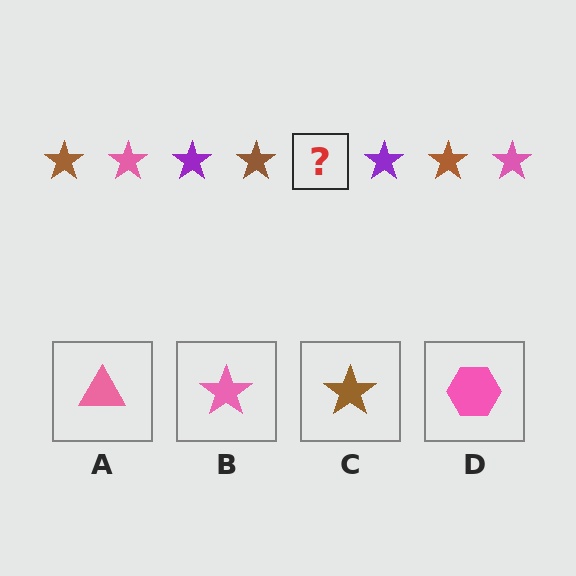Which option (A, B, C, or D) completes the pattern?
B.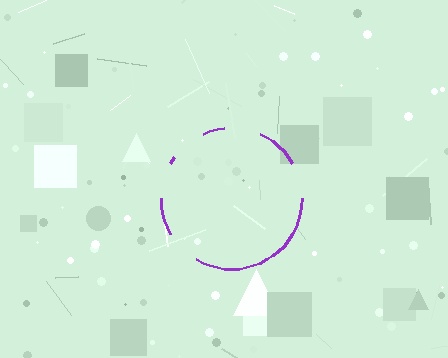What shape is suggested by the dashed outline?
The dashed outline suggests a circle.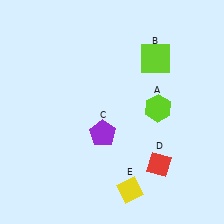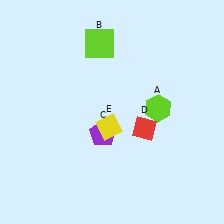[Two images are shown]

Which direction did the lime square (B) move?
The lime square (B) moved left.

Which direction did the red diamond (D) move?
The red diamond (D) moved up.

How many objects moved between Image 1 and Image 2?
3 objects moved between the two images.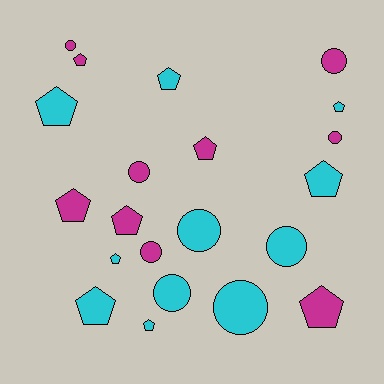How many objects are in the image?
There are 21 objects.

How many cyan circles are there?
There are 4 cyan circles.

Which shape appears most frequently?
Pentagon, with 12 objects.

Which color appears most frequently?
Cyan, with 11 objects.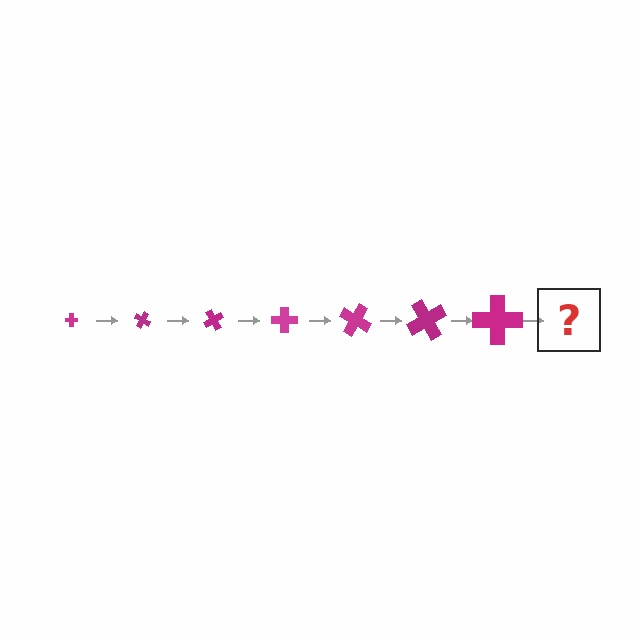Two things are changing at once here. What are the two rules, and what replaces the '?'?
The two rules are that the cross grows larger each step and it rotates 30 degrees each step. The '?' should be a cross, larger than the previous one and rotated 210 degrees from the start.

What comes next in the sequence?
The next element should be a cross, larger than the previous one and rotated 210 degrees from the start.